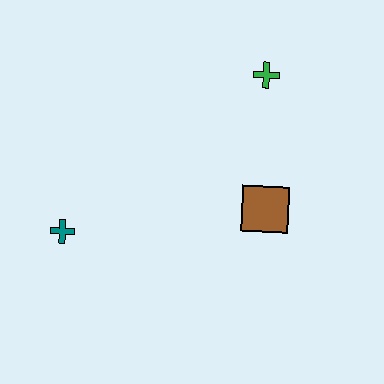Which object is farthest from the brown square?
The teal cross is farthest from the brown square.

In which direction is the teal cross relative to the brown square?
The teal cross is to the left of the brown square.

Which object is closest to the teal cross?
The brown square is closest to the teal cross.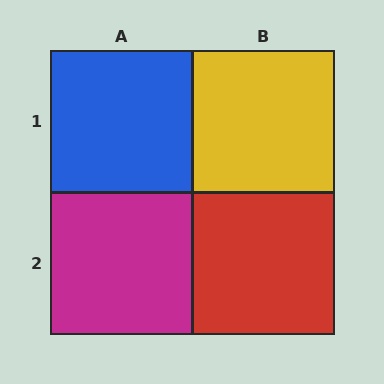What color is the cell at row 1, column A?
Blue.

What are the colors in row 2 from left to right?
Magenta, red.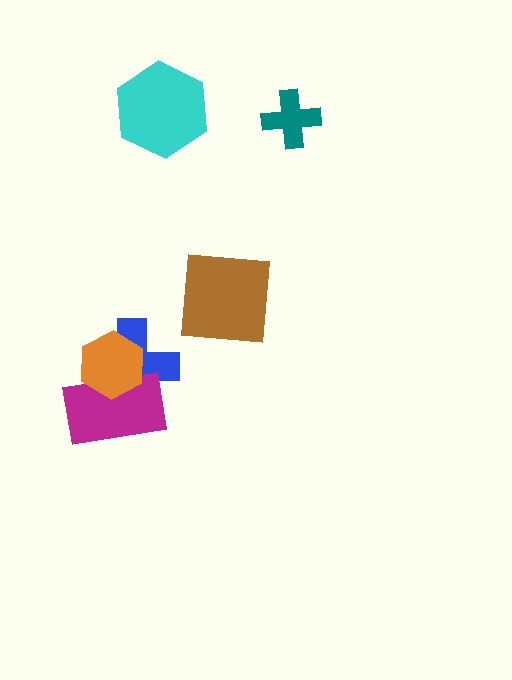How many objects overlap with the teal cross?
0 objects overlap with the teal cross.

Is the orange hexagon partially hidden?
No, no other shape covers it.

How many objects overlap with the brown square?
0 objects overlap with the brown square.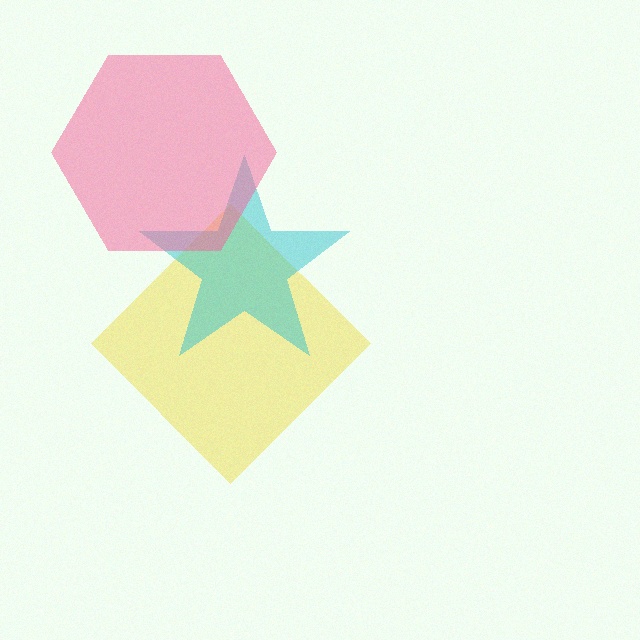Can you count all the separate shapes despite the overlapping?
Yes, there are 3 separate shapes.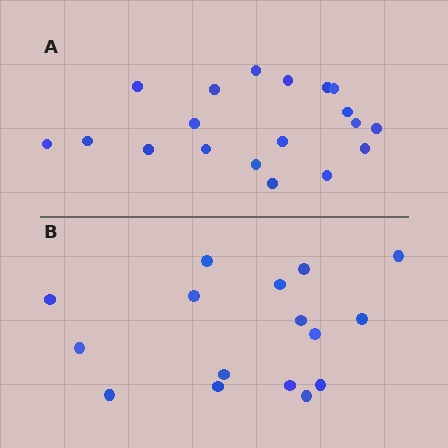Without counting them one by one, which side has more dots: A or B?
Region A (the top region) has more dots.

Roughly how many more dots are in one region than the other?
Region A has just a few more — roughly 2 or 3 more dots than region B.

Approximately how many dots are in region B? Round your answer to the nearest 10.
About 20 dots. (The exact count is 16, which rounds to 20.)